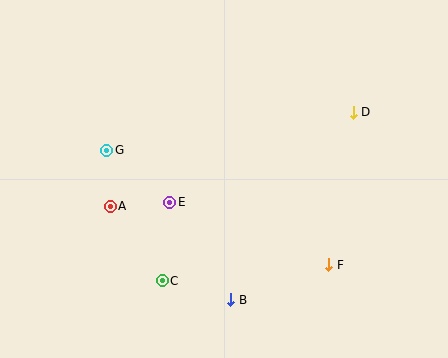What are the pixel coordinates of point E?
Point E is at (170, 202).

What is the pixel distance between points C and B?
The distance between C and B is 71 pixels.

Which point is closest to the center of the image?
Point E at (170, 202) is closest to the center.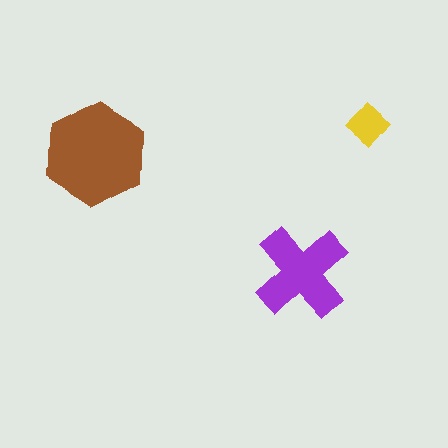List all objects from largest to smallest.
The brown hexagon, the purple cross, the yellow diamond.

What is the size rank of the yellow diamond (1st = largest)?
3rd.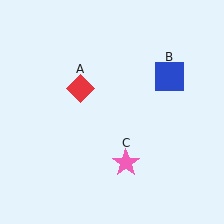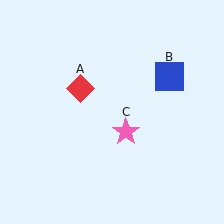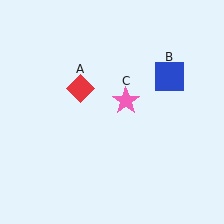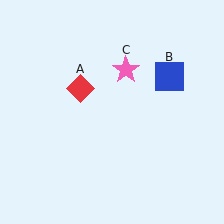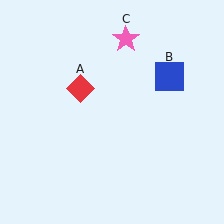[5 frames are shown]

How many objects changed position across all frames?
1 object changed position: pink star (object C).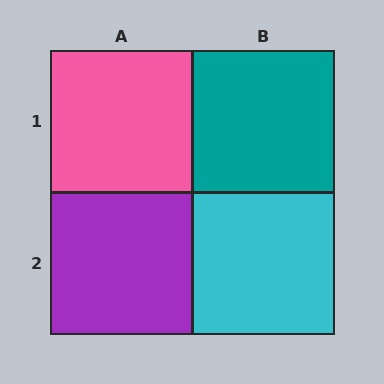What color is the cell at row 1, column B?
Teal.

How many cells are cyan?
1 cell is cyan.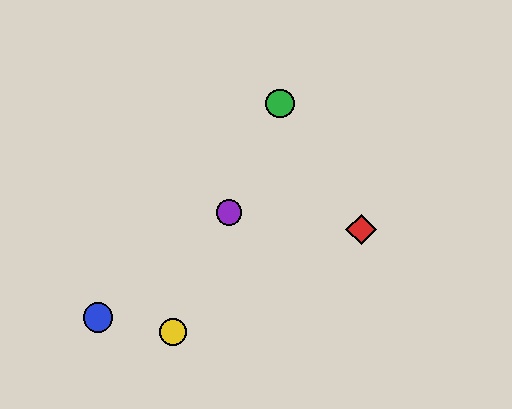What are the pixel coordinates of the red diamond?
The red diamond is at (361, 230).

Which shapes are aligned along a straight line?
The green circle, the yellow circle, the purple circle are aligned along a straight line.